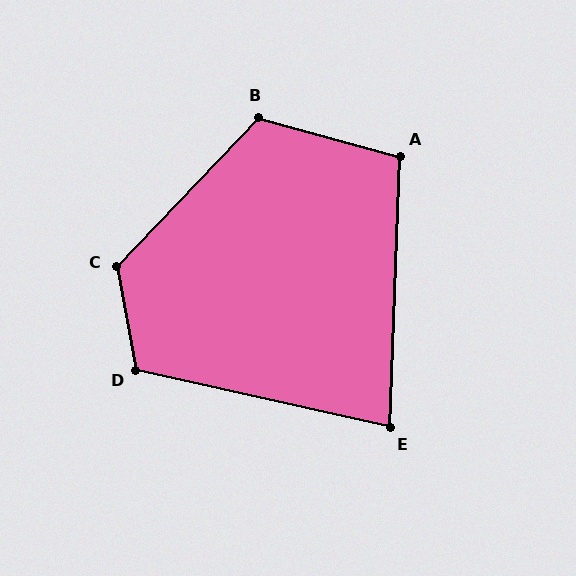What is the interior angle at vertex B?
Approximately 118 degrees (obtuse).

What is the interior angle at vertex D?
Approximately 113 degrees (obtuse).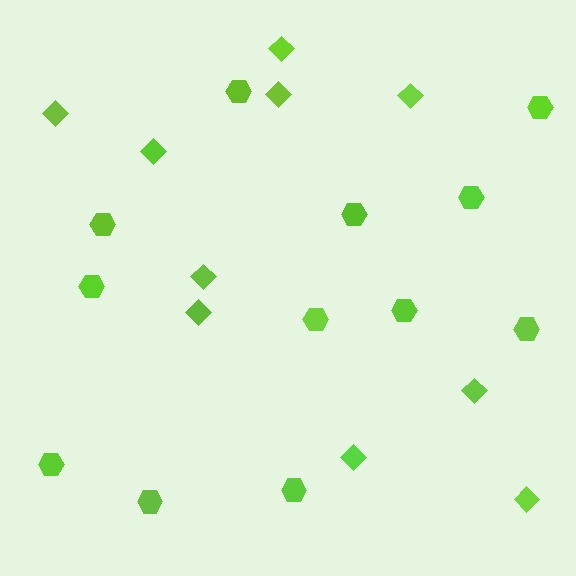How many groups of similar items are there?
There are 2 groups: one group of diamonds (10) and one group of hexagons (12).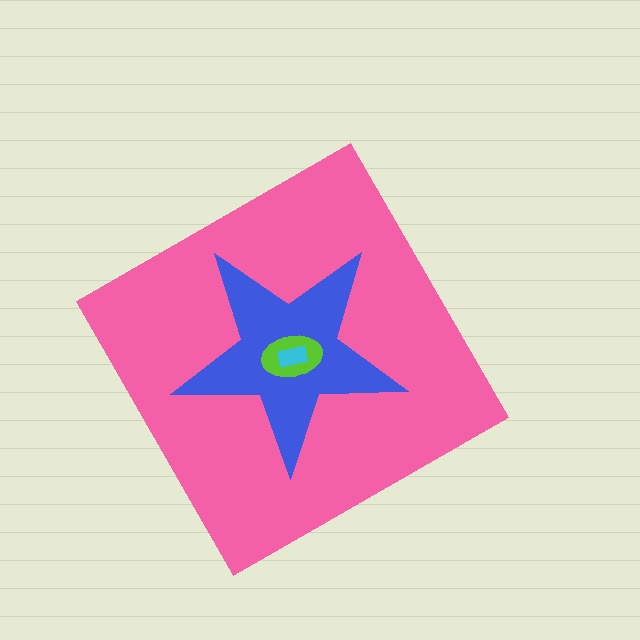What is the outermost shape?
The pink diamond.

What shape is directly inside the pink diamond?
The blue star.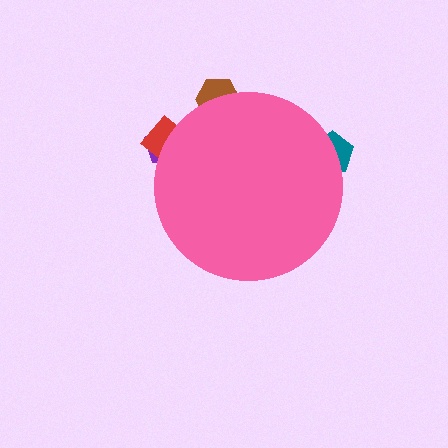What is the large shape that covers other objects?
A pink circle.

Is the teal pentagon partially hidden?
Yes, the teal pentagon is partially hidden behind the pink circle.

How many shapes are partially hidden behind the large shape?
4 shapes are partially hidden.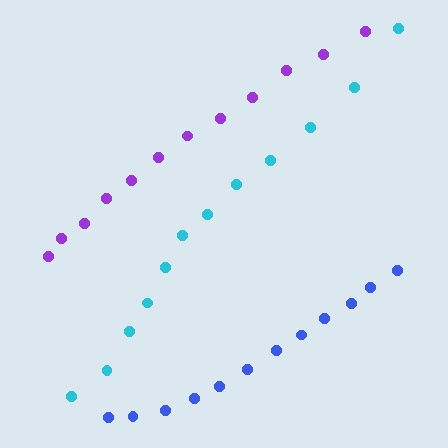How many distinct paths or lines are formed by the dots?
There are 3 distinct paths.